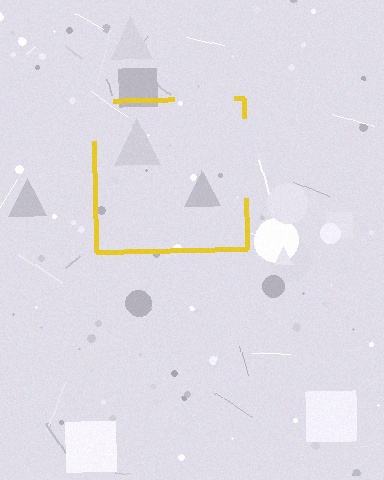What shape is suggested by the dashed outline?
The dashed outline suggests a square.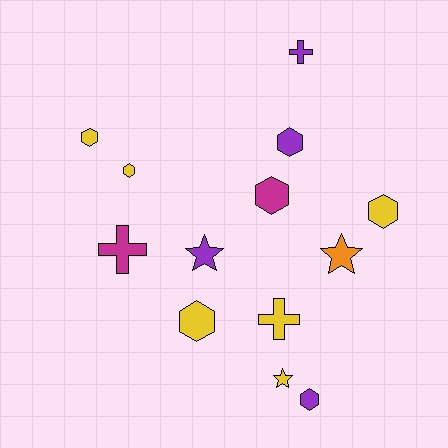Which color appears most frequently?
Yellow, with 6 objects.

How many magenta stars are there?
There are no magenta stars.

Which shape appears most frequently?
Hexagon, with 7 objects.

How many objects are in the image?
There are 13 objects.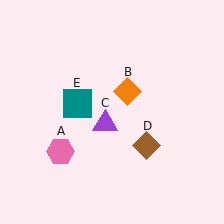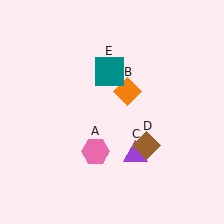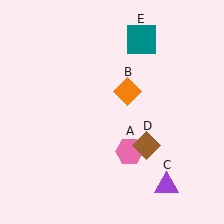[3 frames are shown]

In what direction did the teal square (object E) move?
The teal square (object E) moved up and to the right.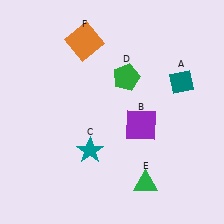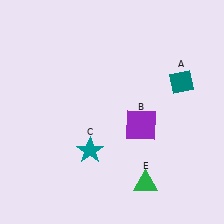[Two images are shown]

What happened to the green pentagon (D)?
The green pentagon (D) was removed in Image 2. It was in the top-right area of Image 1.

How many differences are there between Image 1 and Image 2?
There are 2 differences between the two images.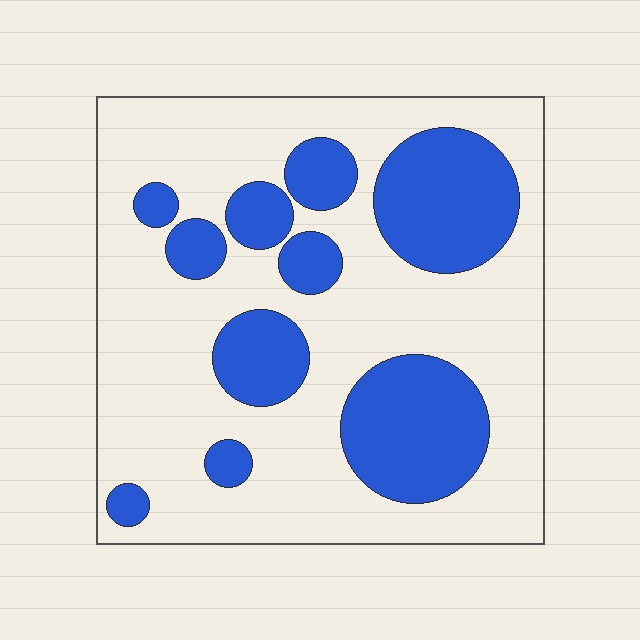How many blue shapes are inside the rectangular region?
10.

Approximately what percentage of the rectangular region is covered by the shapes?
Approximately 30%.